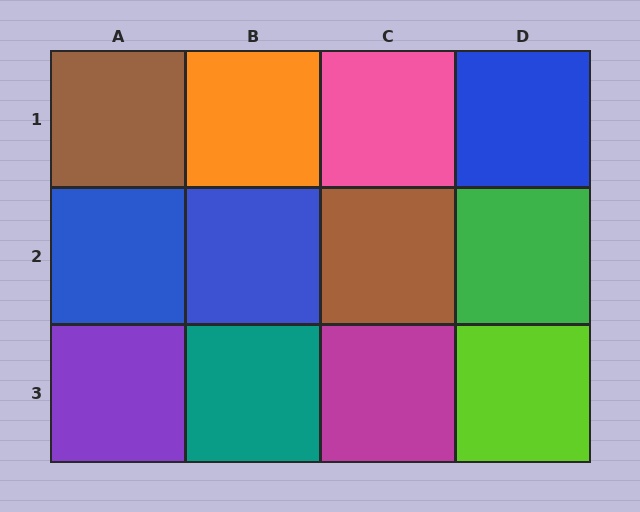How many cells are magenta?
1 cell is magenta.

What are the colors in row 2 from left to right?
Blue, blue, brown, green.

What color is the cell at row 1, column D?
Blue.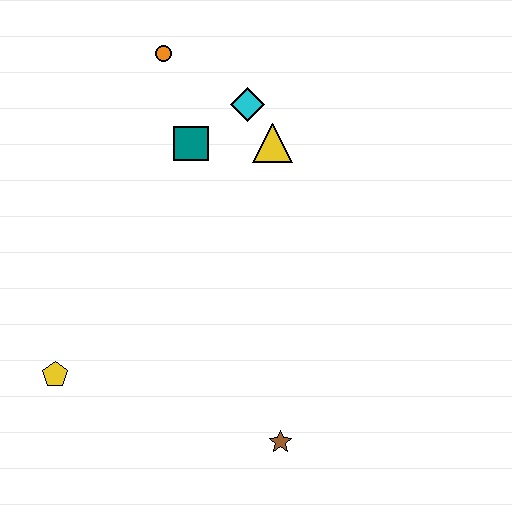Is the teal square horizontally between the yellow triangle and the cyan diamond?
No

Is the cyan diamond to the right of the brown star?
No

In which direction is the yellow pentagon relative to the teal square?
The yellow pentagon is below the teal square.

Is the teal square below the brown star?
No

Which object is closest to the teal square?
The cyan diamond is closest to the teal square.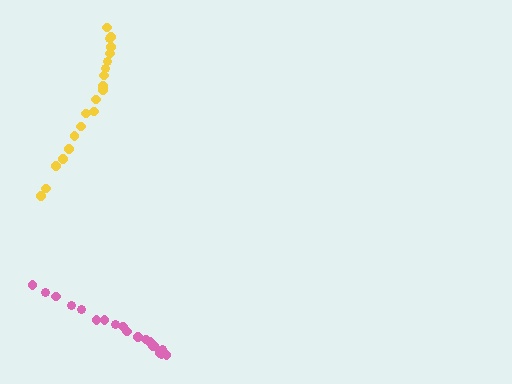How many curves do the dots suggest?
There are 2 distinct paths.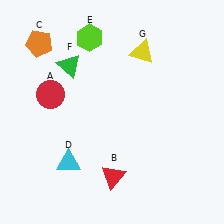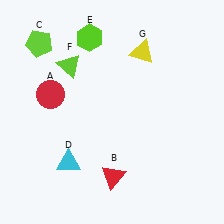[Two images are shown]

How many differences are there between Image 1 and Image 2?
There are 2 differences between the two images.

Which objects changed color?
C changed from orange to lime. F changed from green to lime.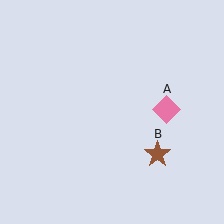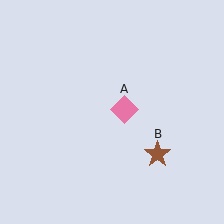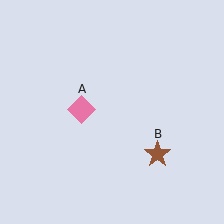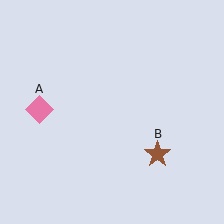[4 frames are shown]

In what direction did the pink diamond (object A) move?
The pink diamond (object A) moved left.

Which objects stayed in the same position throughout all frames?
Brown star (object B) remained stationary.